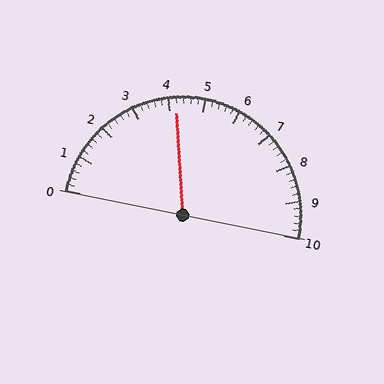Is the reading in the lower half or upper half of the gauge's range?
The reading is in the lower half of the range (0 to 10).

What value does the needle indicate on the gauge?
The needle indicates approximately 4.2.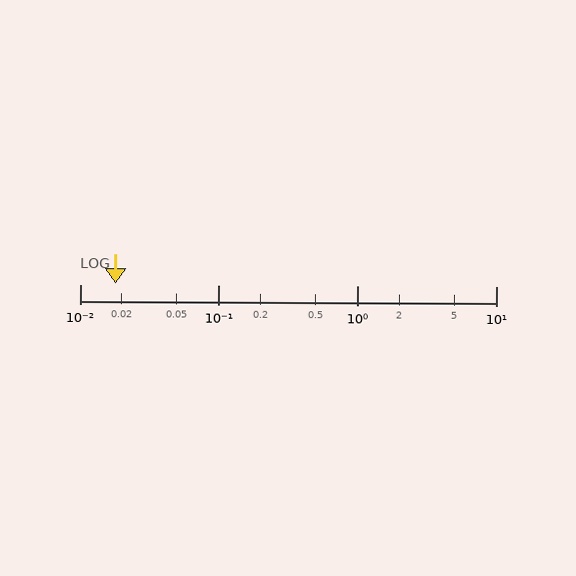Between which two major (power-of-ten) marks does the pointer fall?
The pointer is between 0.01 and 0.1.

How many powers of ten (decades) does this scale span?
The scale spans 3 decades, from 0.01 to 10.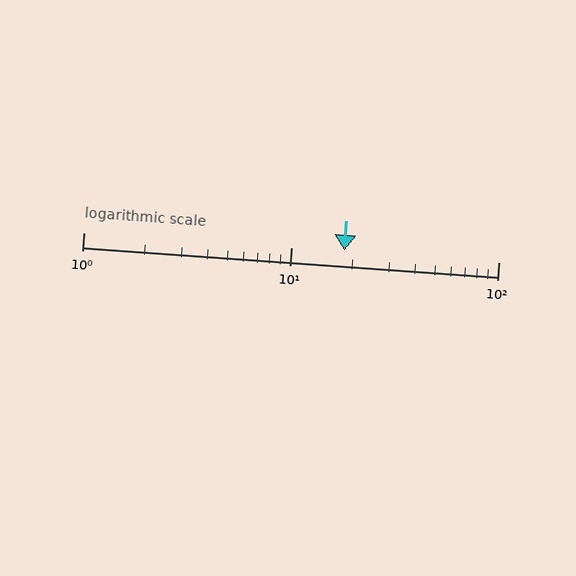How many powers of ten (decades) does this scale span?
The scale spans 2 decades, from 1 to 100.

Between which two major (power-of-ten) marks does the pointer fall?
The pointer is between 10 and 100.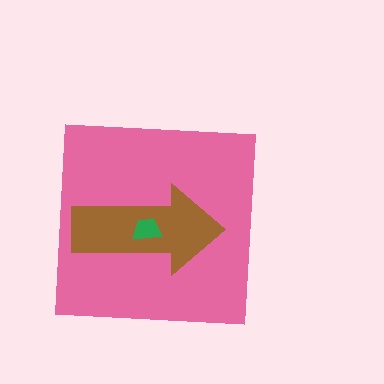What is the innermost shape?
The green trapezoid.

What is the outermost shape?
The pink square.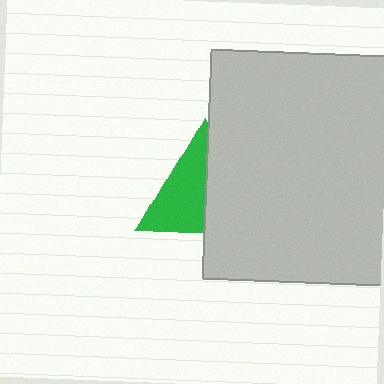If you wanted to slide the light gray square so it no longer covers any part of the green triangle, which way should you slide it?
Slide it right — that is the most direct way to separate the two shapes.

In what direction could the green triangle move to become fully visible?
The green triangle could move left. That would shift it out from behind the light gray square entirely.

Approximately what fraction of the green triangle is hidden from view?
Roughly 46% of the green triangle is hidden behind the light gray square.